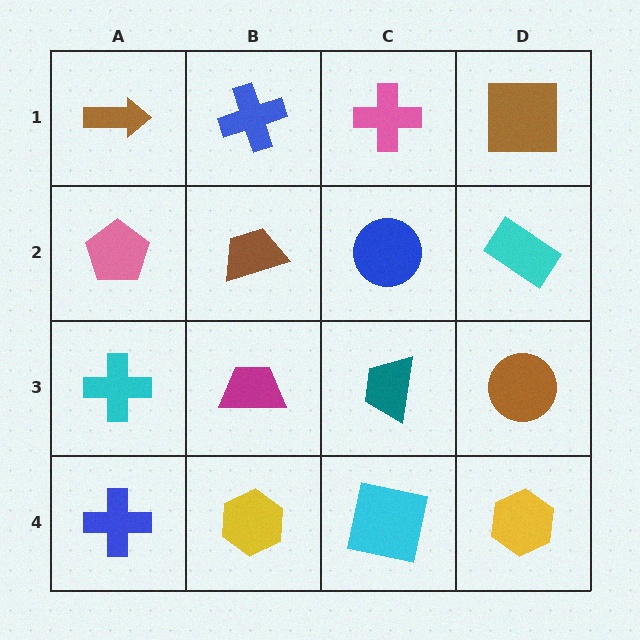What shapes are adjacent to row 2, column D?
A brown square (row 1, column D), a brown circle (row 3, column D), a blue circle (row 2, column C).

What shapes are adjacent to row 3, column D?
A cyan rectangle (row 2, column D), a yellow hexagon (row 4, column D), a teal trapezoid (row 3, column C).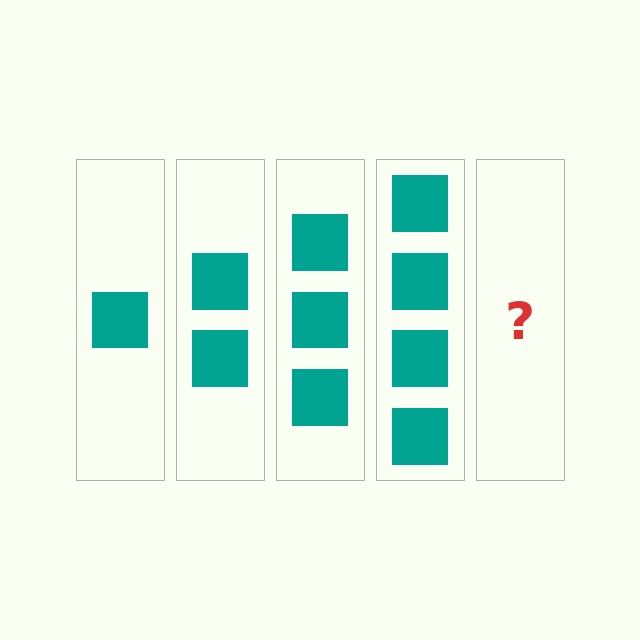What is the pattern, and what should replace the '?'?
The pattern is that each step adds one more square. The '?' should be 5 squares.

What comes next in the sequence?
The next element should be 5 squares.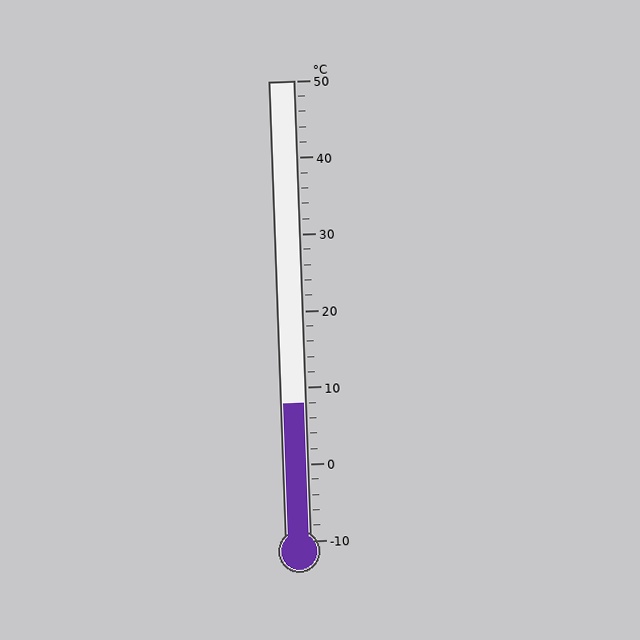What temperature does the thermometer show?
The thermometer shows approximately 8°C.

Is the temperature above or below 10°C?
The temperature is below 10°C.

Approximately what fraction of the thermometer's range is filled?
The thermometer is filled to approximately 30% of its range.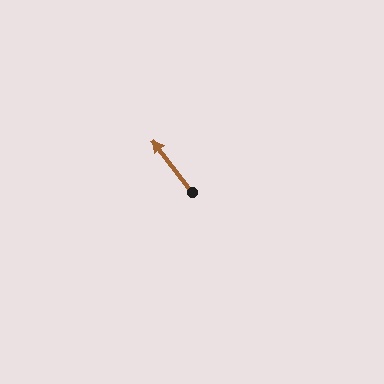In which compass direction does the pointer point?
Northwest.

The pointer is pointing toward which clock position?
Roughly 11 o'clock.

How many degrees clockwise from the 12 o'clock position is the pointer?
Approximately 322 degrees.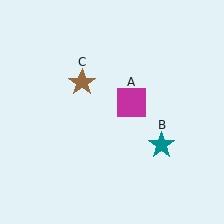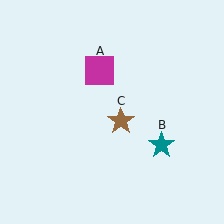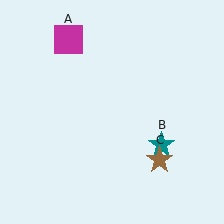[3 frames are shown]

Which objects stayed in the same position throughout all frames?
Teal star (object B) remained stationary.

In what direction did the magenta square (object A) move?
The magenta square (object A) moved up and to the left.